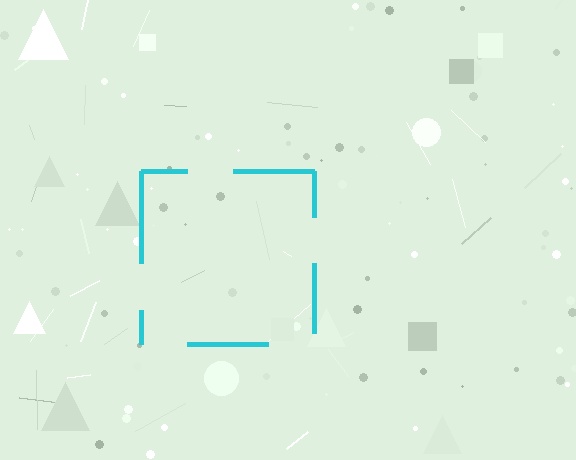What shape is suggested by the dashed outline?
The dashed outline suggests a square.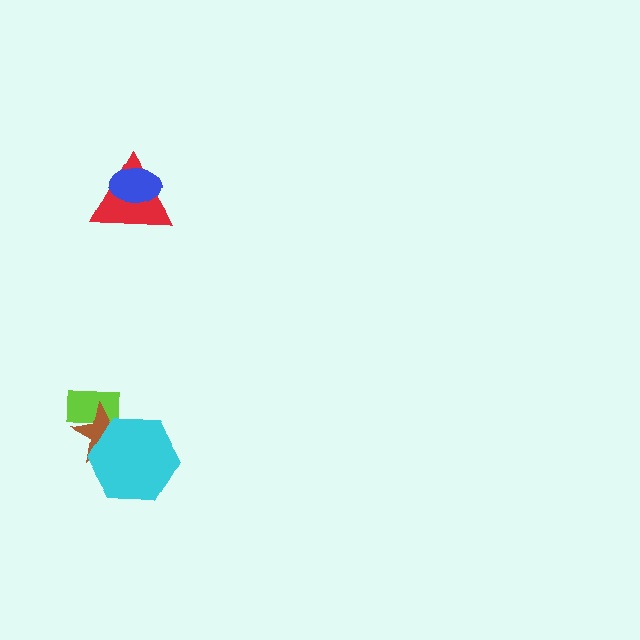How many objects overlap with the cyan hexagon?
1 object overlaps with the cyan hexagon.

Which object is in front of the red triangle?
The blue ellipse is in front of the red triangle.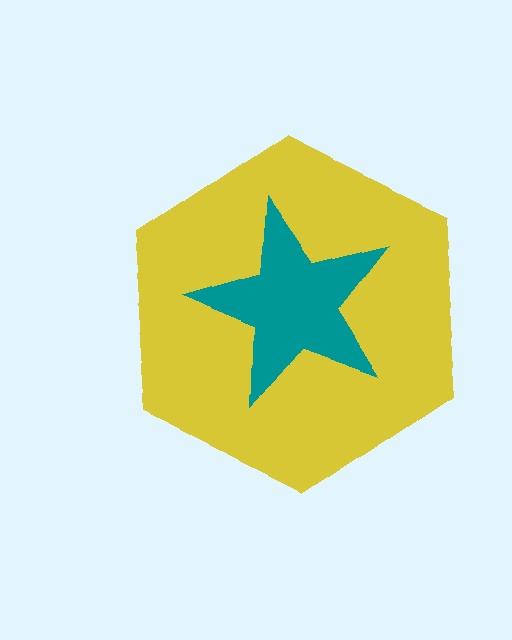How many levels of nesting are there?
2.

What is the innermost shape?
The teal star.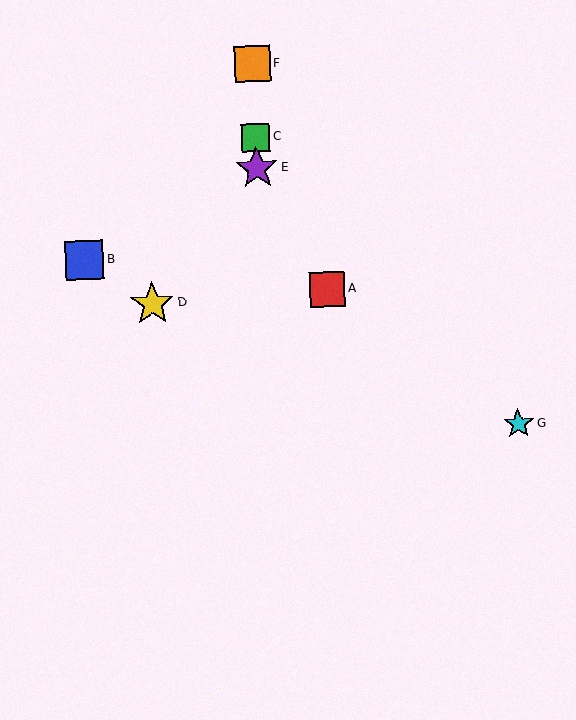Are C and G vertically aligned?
No, C is at x≈256 and G is at x≈519.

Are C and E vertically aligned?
Yes, both are at x≈256.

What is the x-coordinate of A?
Object A is at x≈327.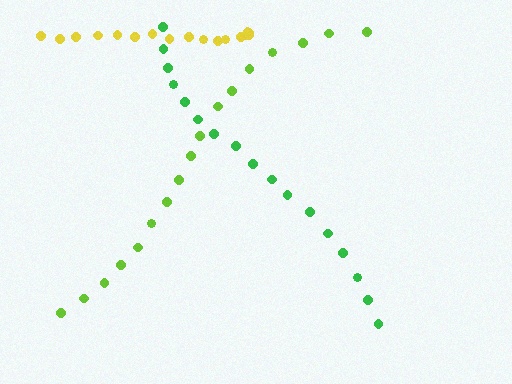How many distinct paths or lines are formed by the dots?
There are 3 distinct paths.